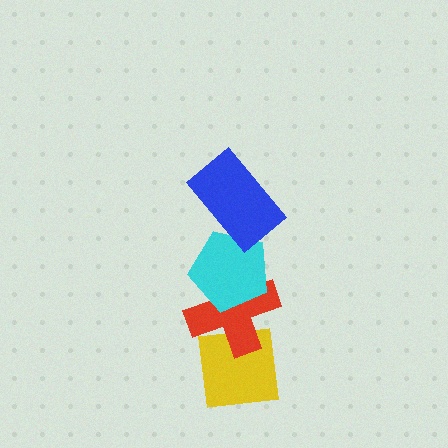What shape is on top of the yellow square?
The red cross is on top of the yellow square.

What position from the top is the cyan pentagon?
The cyan pentagon is 2nd from the top.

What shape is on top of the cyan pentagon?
The blue rectangle is on top of the cyan pentagon.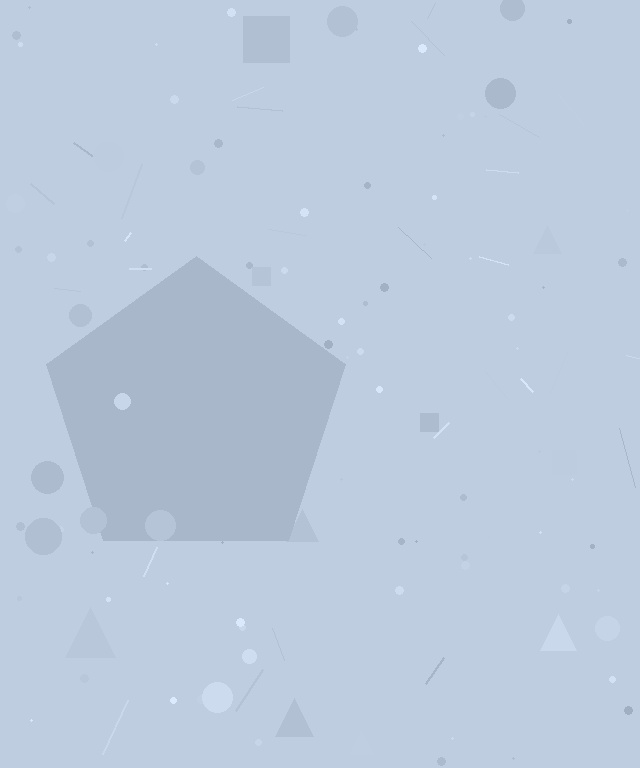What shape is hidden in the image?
A pentagon is hidden in the image.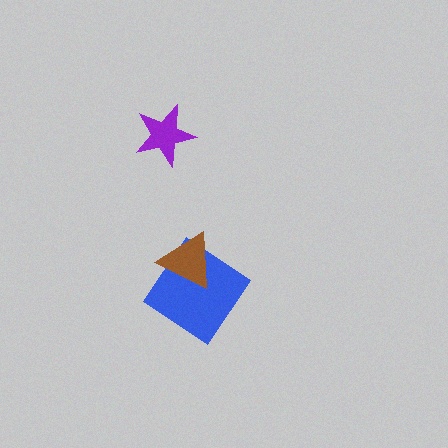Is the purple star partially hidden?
No, no other shape covers it.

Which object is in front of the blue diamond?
The brown triangle is in front of the blue diamond.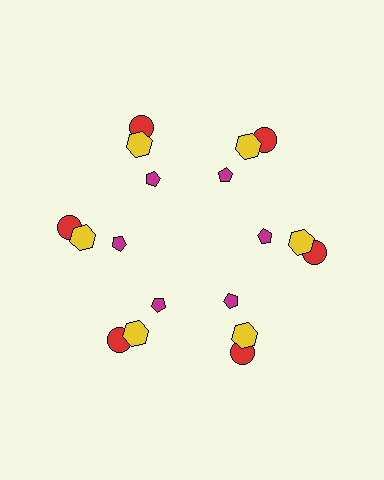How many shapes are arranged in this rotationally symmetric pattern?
There are 18 shapes, arranged in 6 groups of 3.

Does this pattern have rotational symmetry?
Yes, this pattern has 6-fold rotational symmetry. It looks the same after rotating 60 degrees around the center.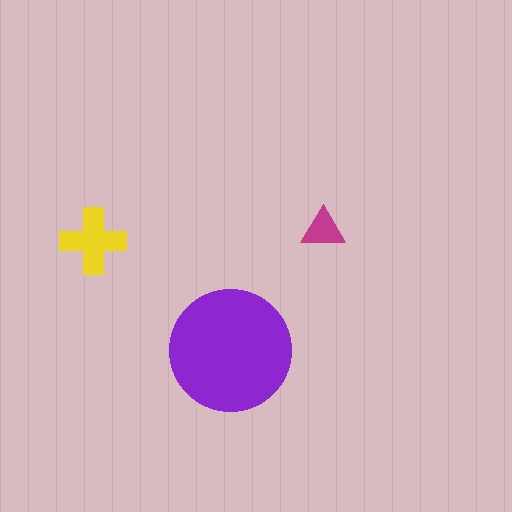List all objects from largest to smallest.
The purple circle, the yellow cross, the magenta triangle.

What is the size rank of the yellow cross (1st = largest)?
2nd.